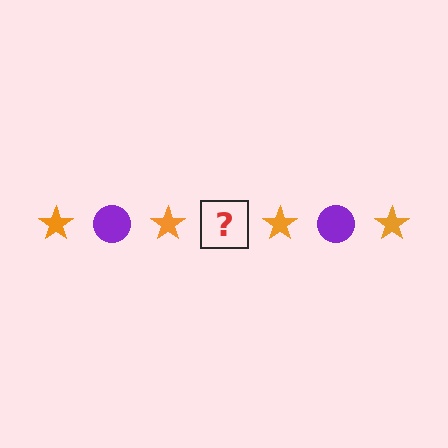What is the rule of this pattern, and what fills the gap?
The rule is that the pattern alternates between orange star and purple circle. The gap should be filled with a purple circle.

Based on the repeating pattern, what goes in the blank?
The blank should be a purple circle.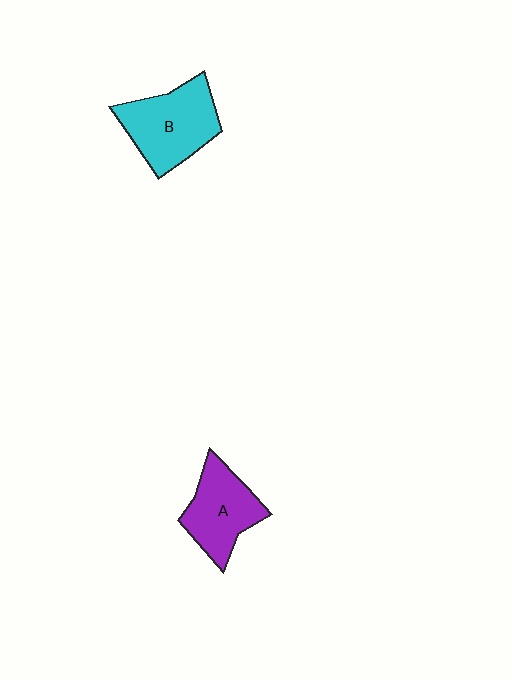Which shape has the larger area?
Shape B (cyan).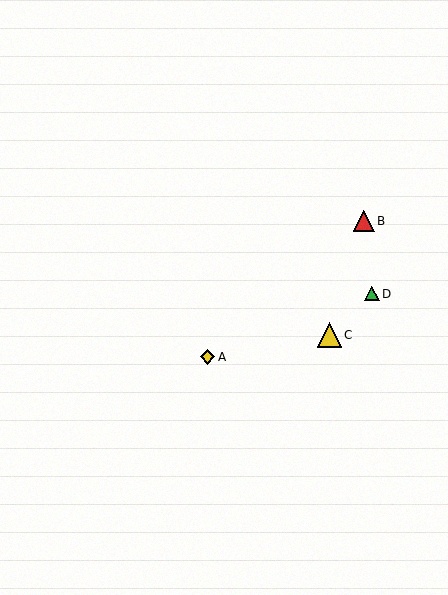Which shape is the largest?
The yellow triangle (labeled C) is the largest.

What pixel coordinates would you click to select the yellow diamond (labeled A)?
Click at (207, 357) to select the yellow diamond A.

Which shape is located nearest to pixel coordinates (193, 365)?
The yellow diamond (labeled A) at (207, 357) is nearest to that location.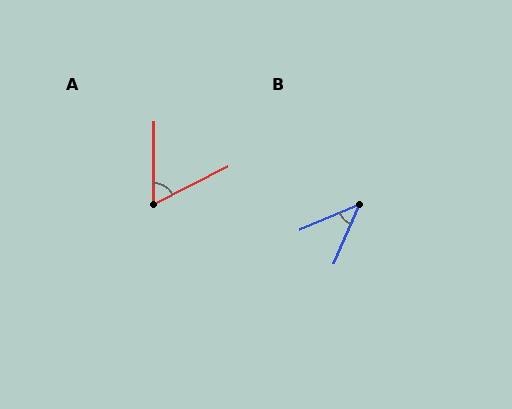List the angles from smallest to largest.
B (44°), A (62°).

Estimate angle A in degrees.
Approximately 62 degrees.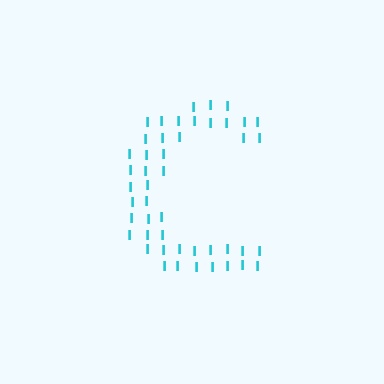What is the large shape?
The large shape is the letter C.